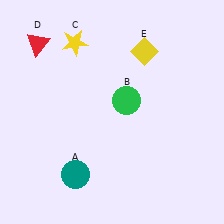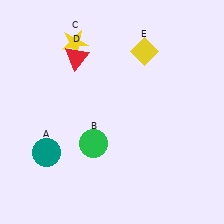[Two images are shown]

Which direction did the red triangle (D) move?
The red triangle (D) moved right.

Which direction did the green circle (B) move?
The green circle (B) moved down.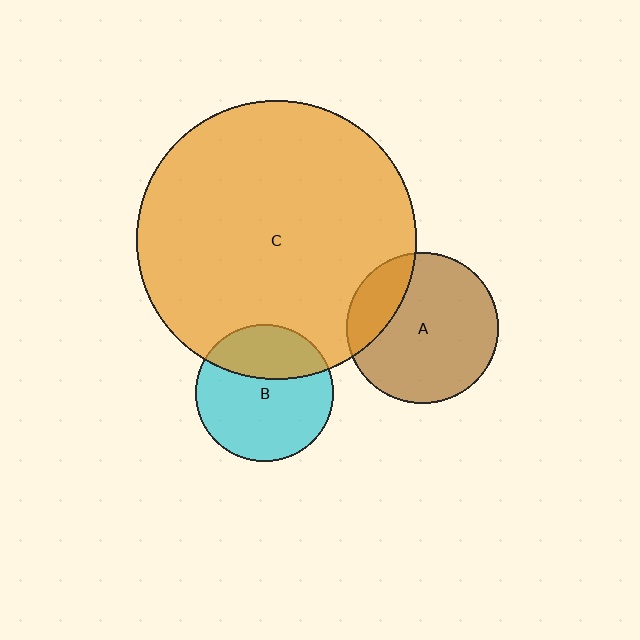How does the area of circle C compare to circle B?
Approximately 4.1 times.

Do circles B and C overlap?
Yes.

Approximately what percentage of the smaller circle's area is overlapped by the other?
Approximately 35%.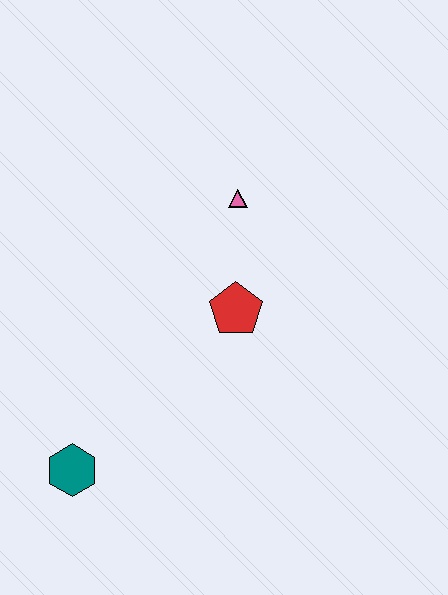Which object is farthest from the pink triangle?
The teal hexagon is farthest from the pink triangle.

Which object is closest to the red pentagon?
The pink triangle is closest to the red pentagon.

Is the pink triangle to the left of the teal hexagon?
No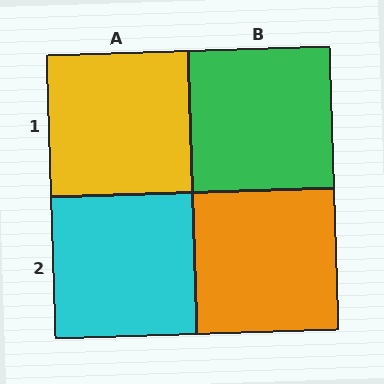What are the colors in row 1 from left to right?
Yellow, green.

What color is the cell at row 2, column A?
Cyan.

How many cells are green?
1 cell is green.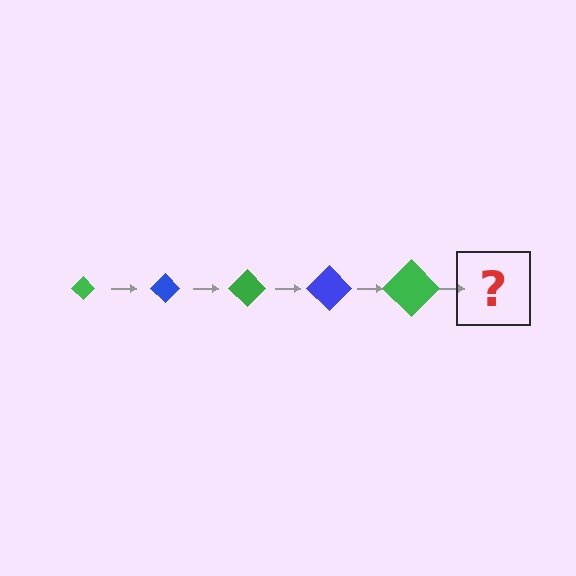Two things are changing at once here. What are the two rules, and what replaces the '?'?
The two rules are that the diamond grows larger each step and the color cycles through green and blue. The '?' should be a blue diamond, larger than the previous one.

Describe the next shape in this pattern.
It should be a blue diamond, larger than the previous one.